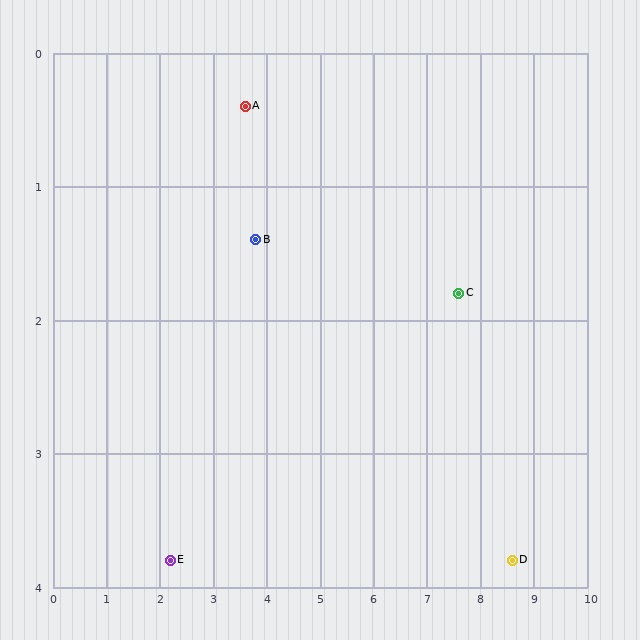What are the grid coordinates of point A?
Point A is at approximately (3.6, 0.4).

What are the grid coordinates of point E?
Point E is at approximately (2.2, 3.8).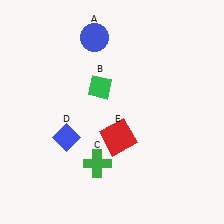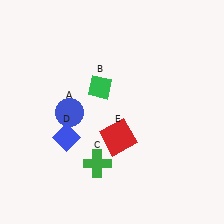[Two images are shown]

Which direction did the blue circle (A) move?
The blue circle (A) moved down.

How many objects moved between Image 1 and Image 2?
1 object moved between the two images.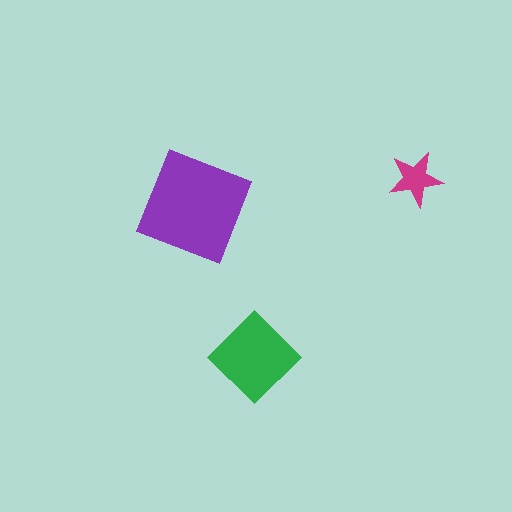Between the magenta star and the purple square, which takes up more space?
The purple square.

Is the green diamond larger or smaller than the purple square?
Smaller.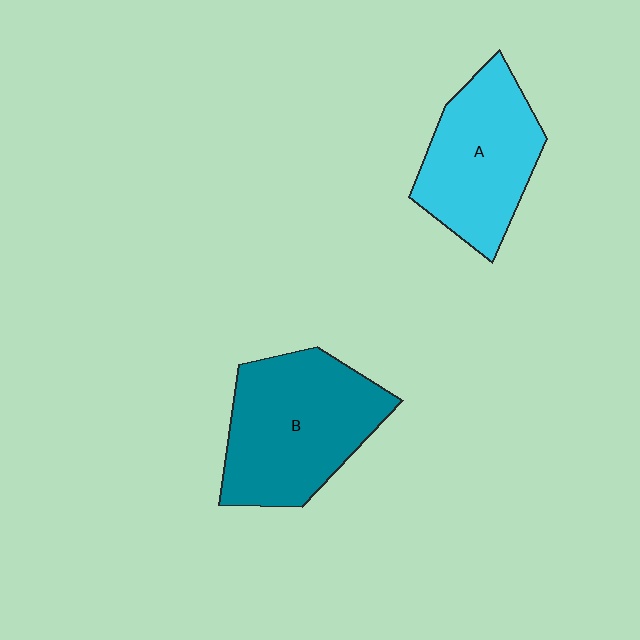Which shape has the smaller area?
Shape A (cyan).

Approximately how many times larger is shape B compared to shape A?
Approximately 1.2 times.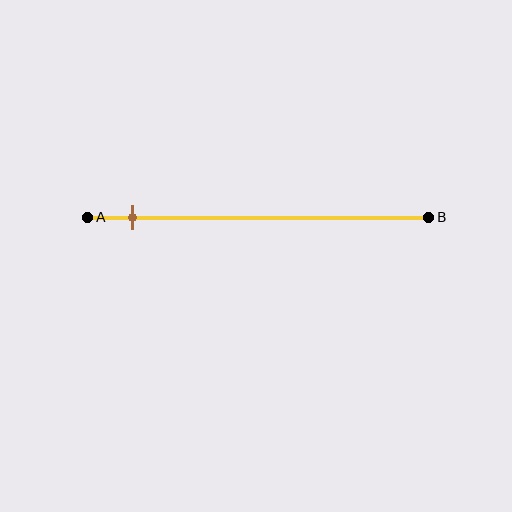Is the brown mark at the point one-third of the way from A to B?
No, the mark is at about 15% from A, not at the 33% one-third point.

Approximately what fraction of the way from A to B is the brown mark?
The brown mark is approximately 15% of the way from A to B.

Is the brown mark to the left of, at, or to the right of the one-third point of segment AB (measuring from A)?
The brown mark is to the left of the one-third point of segment AB.